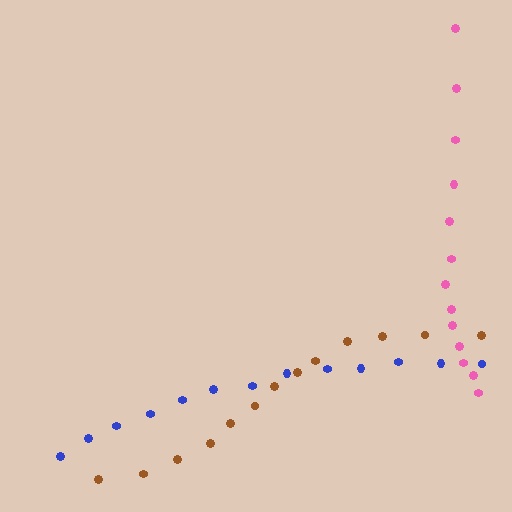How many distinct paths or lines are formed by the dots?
There are 3 distinct paths.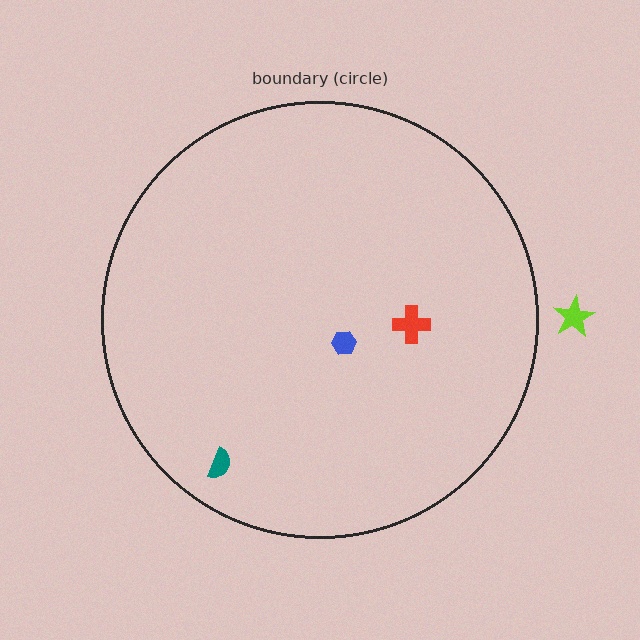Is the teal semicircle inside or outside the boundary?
Inside.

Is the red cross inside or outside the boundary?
Inside.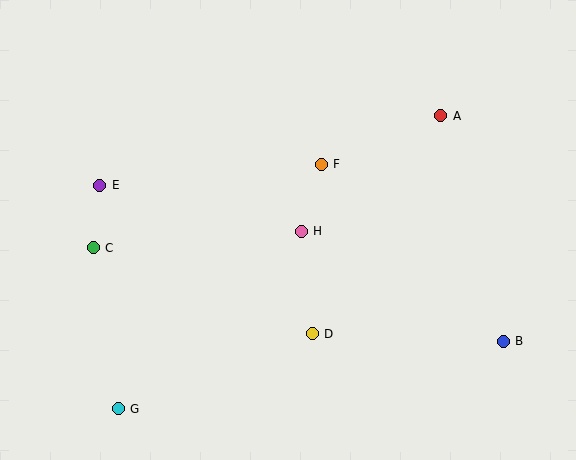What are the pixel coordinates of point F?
Point F is at (321, 164).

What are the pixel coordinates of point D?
Point D is at (312, 334).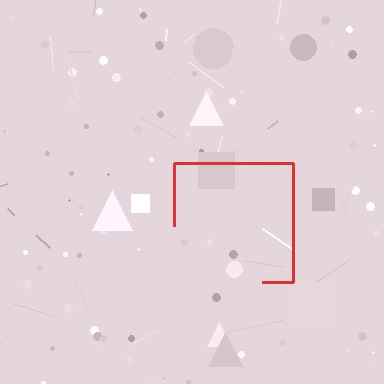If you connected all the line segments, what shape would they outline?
They would outline a square.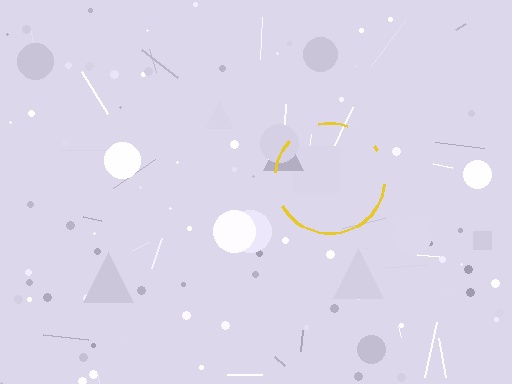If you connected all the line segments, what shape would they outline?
They would outline a circle.